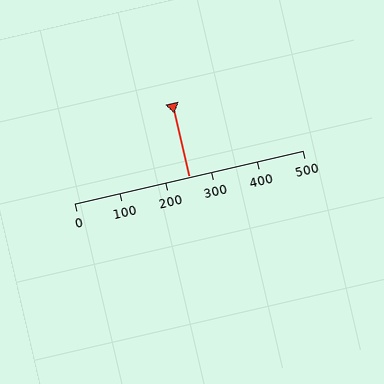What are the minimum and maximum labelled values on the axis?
The axis runs from 0 to 500.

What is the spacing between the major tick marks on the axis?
The major ticks are spaced 100 apart.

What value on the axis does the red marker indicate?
The marker indicates approximately 250.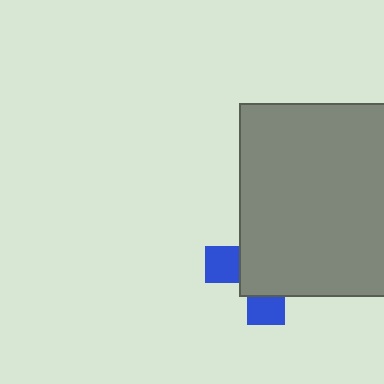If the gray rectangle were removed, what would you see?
You would see the complete blue cross.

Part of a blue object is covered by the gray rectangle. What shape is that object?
It is a cross.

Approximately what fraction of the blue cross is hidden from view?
Roughly 70% of the blue cross is hidden behind the gray rectangle.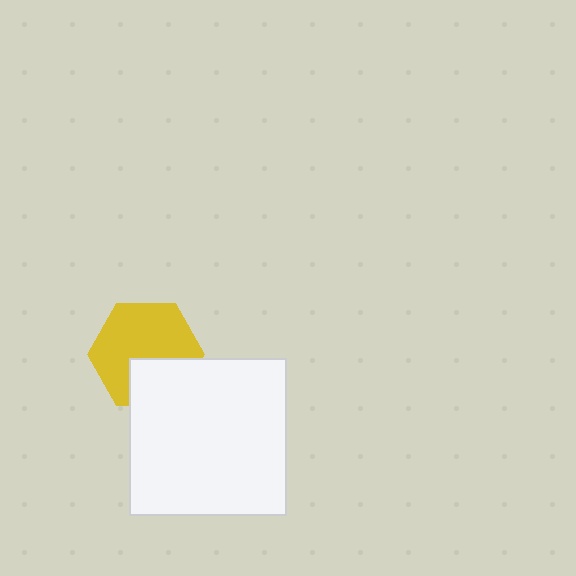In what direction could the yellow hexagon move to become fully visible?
The yellow hexagon could move up. That would shift it out from behind the white square entirely.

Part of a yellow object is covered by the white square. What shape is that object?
It is a hexagon.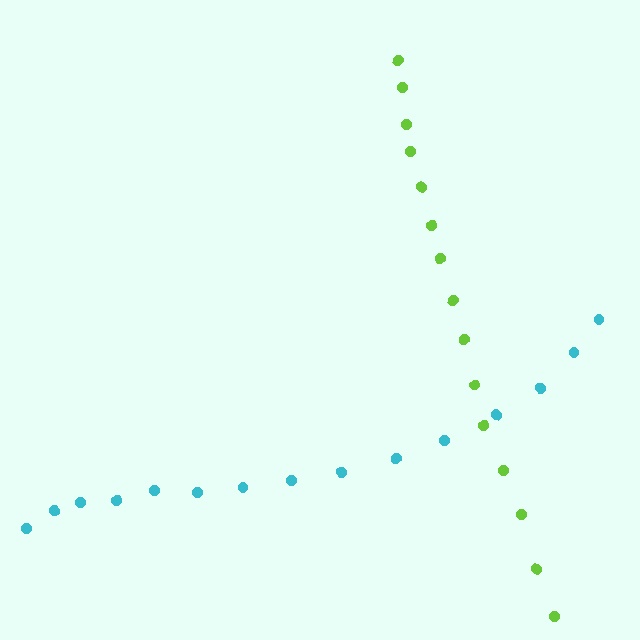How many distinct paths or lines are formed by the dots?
There are 2 distinct paths.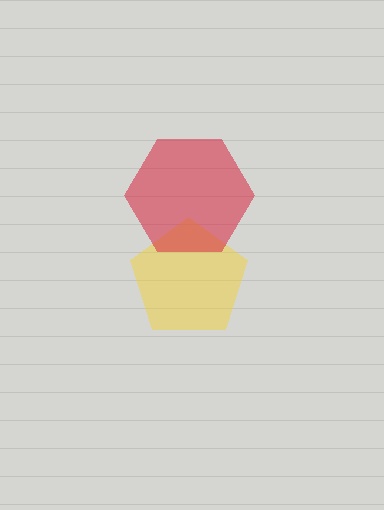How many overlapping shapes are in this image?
There are 2 overlapping shapes in the image.